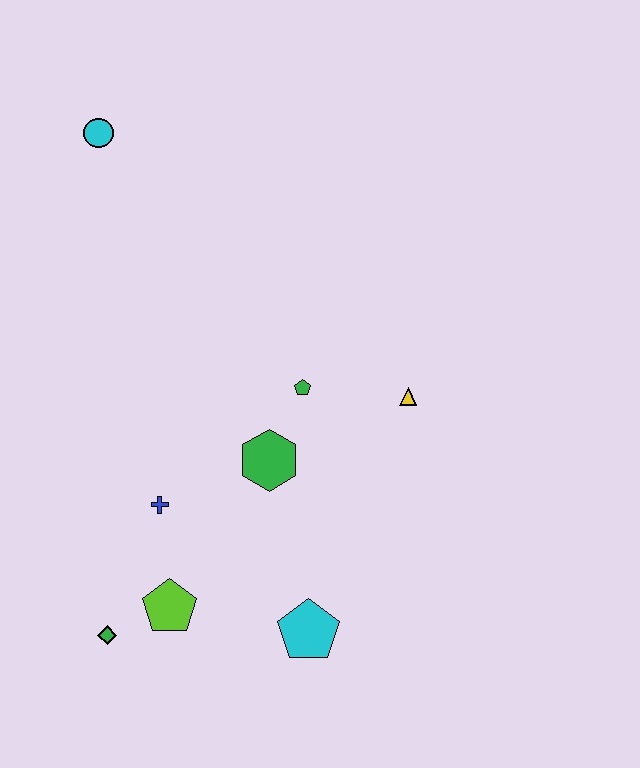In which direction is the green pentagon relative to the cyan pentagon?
The green pentagon is above the cyan pentagon.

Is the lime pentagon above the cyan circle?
No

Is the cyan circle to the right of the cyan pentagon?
No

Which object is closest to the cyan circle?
The green pentagon is closest to the cyan circle.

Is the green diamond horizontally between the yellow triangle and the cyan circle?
Yes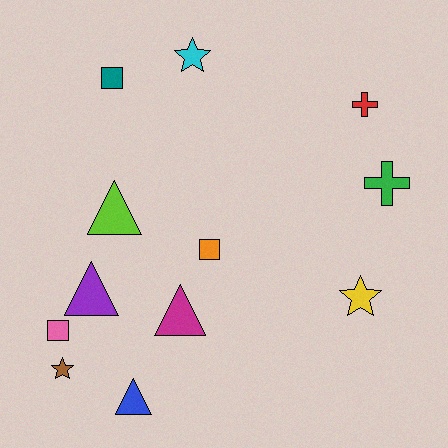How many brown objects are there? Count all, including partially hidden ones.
There is 1 brown object.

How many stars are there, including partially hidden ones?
There are 3 stars.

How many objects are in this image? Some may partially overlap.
There are 12 objects.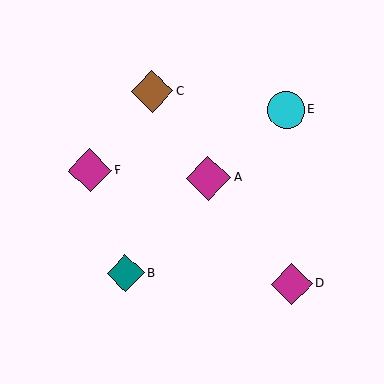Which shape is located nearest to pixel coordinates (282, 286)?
The magenta diamond (labeled D) at (292, 284) is nearest to that location.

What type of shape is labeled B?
Shape B is a teal diamond.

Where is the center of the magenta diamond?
The center of the magenta diamond is at (292, 284).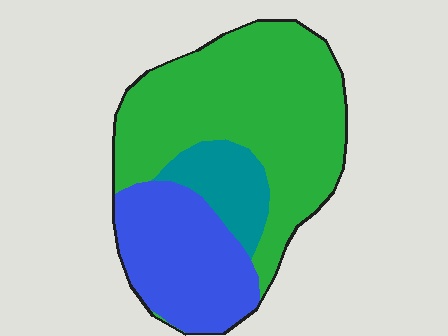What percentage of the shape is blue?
Blue covers roughly 30% of the shape.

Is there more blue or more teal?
Blue.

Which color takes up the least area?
Teal, at roughly 10%.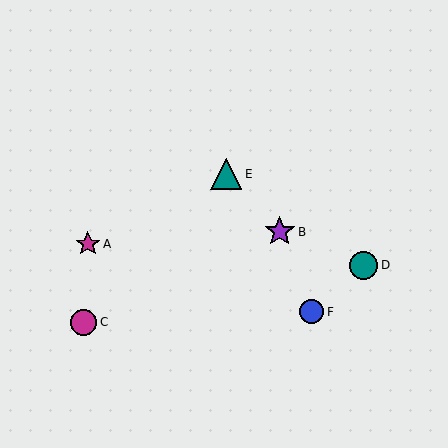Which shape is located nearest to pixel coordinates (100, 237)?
The magenta star (labeled A) at (88, 244) is nearest to that location.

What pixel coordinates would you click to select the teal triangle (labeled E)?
Click at (226, 174) to select the teal triangle E.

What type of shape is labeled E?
Shape E is a teal triangle.